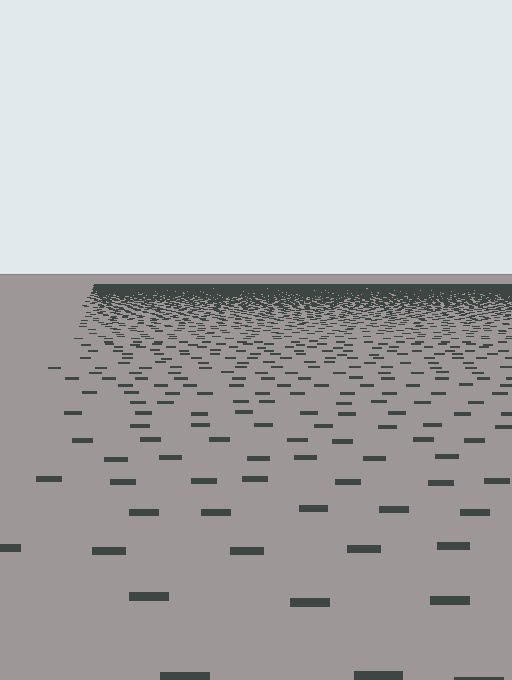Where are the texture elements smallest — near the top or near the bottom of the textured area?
Near the top.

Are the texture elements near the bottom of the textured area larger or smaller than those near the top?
Larger. Near the bottom, elements are closer to the viewer and appear at a bigger on-screen size.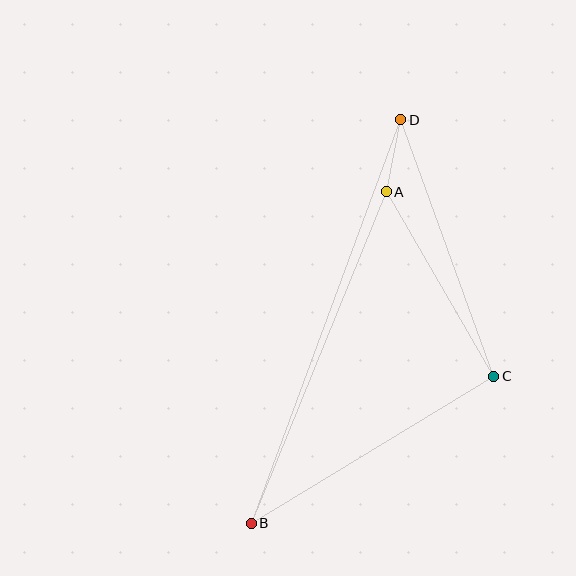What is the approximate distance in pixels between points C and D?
The distance between C and D is approximately 273 pixels.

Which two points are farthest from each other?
Points B and D are farthest from each other.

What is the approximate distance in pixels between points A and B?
The distance between A and B is approximately 358 pixels.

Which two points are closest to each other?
Points A and D are closest to each other.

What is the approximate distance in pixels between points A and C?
The distance between A and C is approximately 214 pixels.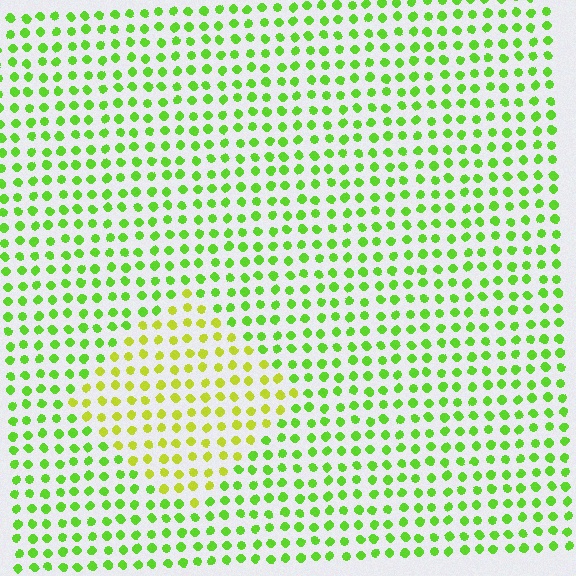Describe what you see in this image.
The image is filled with small lime elements in a uniform arrangement. A diamond-shaped region is visible where the elements are tinted to a slightly different hue, forming a subtle color boundary.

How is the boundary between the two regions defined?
The boundary is defined purely by a slight shift in hue (about 34 degrees). Spacing, size, and orientation are identical on both sides.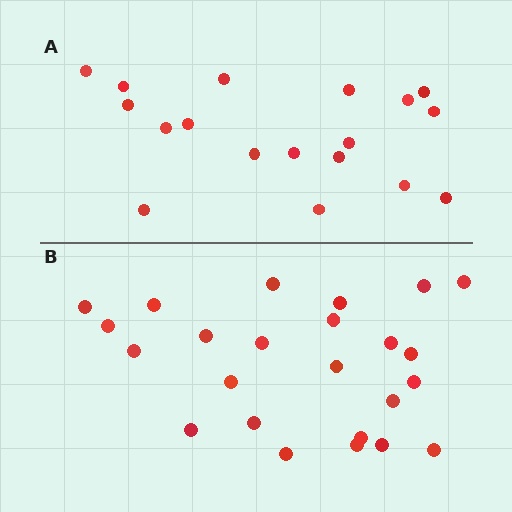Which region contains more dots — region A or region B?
Region B (the bottom region) has more dots.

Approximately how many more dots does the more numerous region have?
Region B has about 6 more dots than region A.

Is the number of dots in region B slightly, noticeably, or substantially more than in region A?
Region B has noticeably more, but not dramatically so. The ratio is roughly 1.3 to 1.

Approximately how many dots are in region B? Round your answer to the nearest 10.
About 20 dots. (The exact count is 24, which rounds to 20.)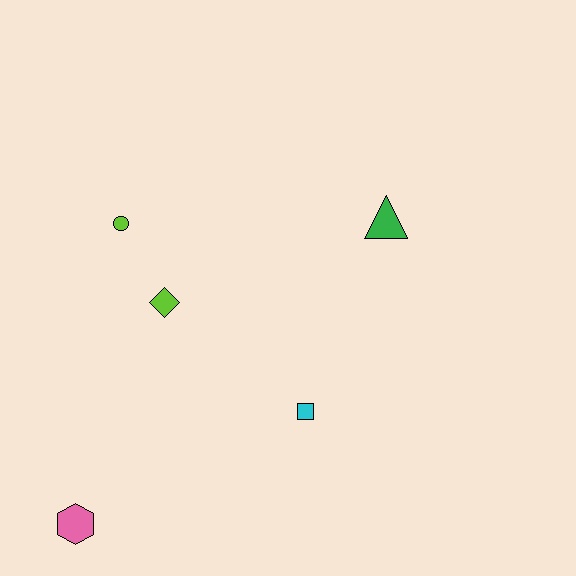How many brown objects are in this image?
There are no brown objects.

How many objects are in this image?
There are 5 objects.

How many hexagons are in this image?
There is 1 hexagon.